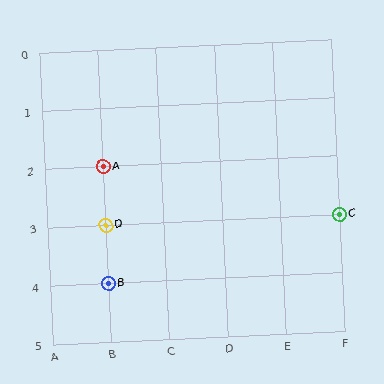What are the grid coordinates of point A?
Point A is at grid coordinates (B, 2).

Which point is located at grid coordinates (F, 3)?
Point C is at (F, 3).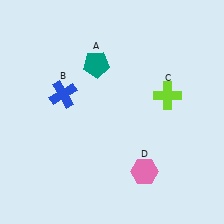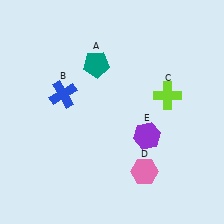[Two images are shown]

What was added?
A purple hexagon (E) was added in Image 2.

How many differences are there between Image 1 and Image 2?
There is 1 difference between the two images.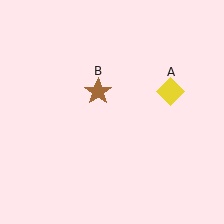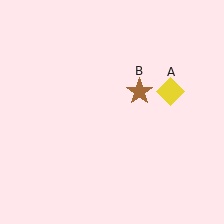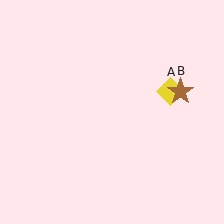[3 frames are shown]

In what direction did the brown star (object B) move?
The brown star (object B) moved right.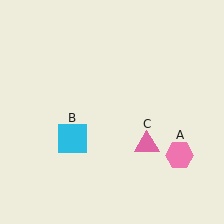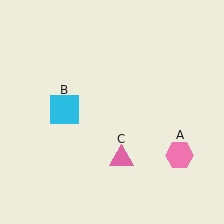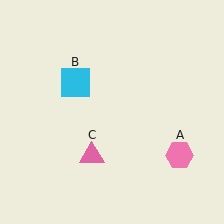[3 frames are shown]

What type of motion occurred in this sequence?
The cyan square (object B), pink triangle (object C) rotated clockwise around the center of the scene.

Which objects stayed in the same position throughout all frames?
Pink hexagon (object A) remained stationary.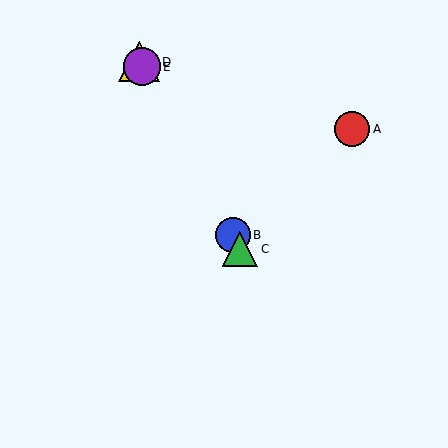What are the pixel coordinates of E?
Object E is at (142, 67).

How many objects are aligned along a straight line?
4 objects (B, C, D, E) are aligned along a straight line.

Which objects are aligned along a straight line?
Objects B, C, D, E are aligned along a straight line.